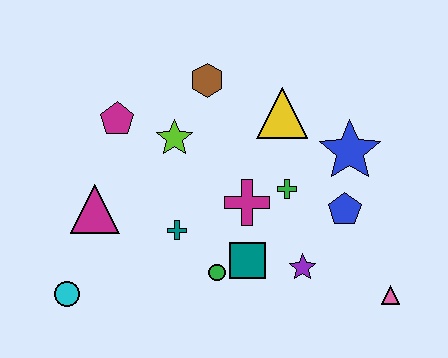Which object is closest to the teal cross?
The green circle is closest to the teal cross.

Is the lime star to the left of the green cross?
Yes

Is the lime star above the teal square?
Yes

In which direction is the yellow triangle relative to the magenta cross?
The yellow triangle is above the magenta cross.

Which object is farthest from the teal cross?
The pink triangle is farthest from the teal cross.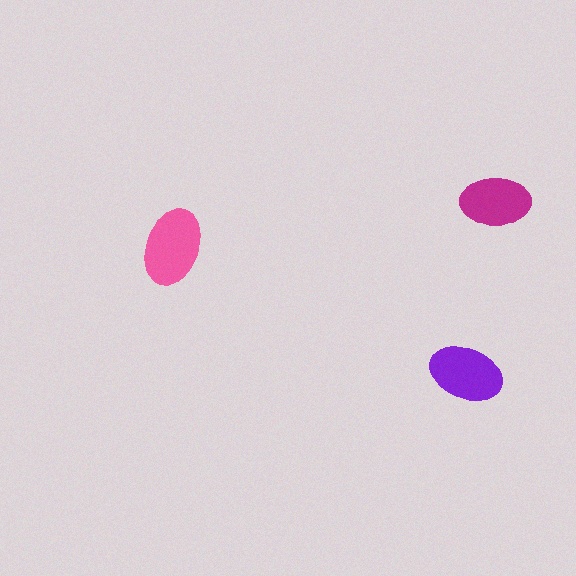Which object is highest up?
The magenta ellipse is topmost.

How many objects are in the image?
There are 3 objects in the image.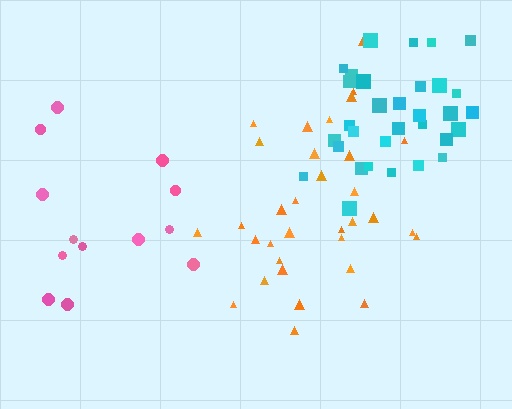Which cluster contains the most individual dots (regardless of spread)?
Orange (33).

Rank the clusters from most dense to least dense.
cyan, orange, pink.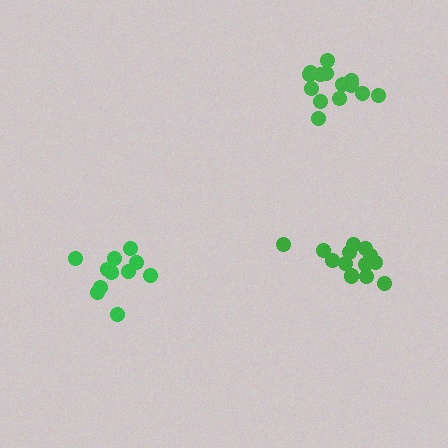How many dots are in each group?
Group 1: 11 dots, Group 2: 14 dots, Group 3: 14 dots (39 total).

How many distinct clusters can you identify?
There are 3 distinct clusters.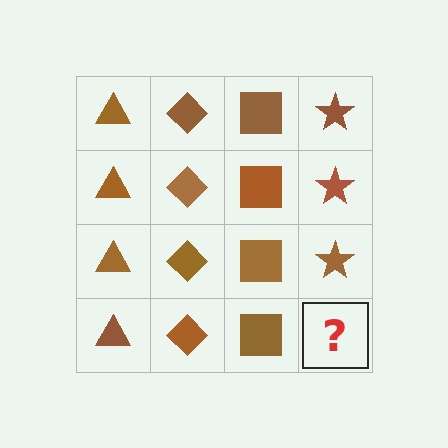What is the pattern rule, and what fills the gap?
The rule is that each column has a consistent shape. The gap should be filled with a brown star.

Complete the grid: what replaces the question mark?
The question mark should be replaced with a brown star.